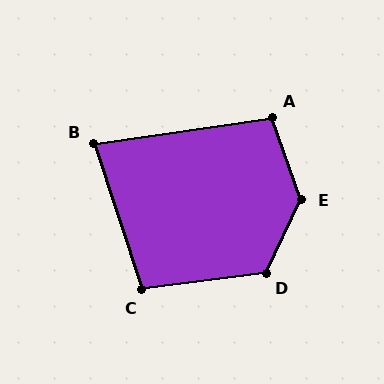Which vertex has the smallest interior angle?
B, at approximately 80 degrees.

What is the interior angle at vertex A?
Approximately 101 degrees (obtuse).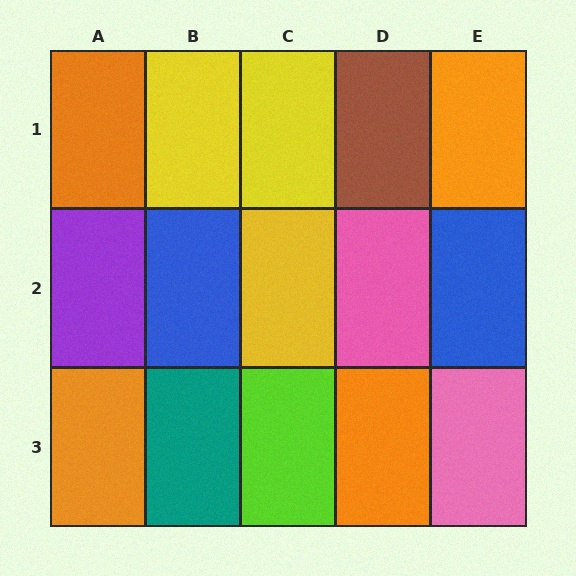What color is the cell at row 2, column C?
Yellow.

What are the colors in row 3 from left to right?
Orange, teal, lime, orange, pink.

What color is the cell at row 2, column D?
Pink.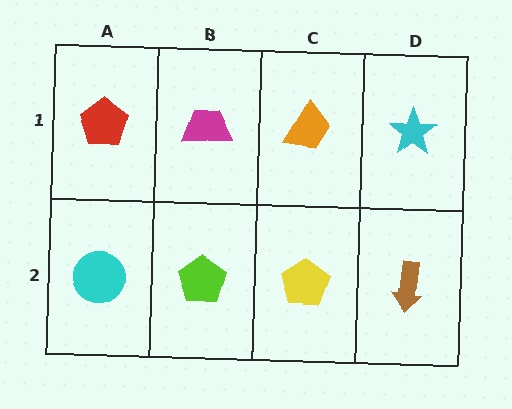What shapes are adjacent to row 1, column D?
A brown arrow (row 2, column D), an orange trapezoid (row 1, column C).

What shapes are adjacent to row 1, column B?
A lime pentagon (row 2, column B), a red pentagon (row 1, column A), an orange trapezoid (row 1, column C).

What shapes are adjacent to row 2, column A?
A red pentagon (row 1, column A), a lime pentagon (row 2, column B).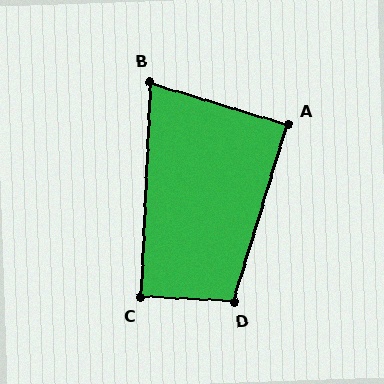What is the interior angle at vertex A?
Approximately 90 degrees (approximately right).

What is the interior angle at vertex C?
Approximately 90 degrees (approximately right).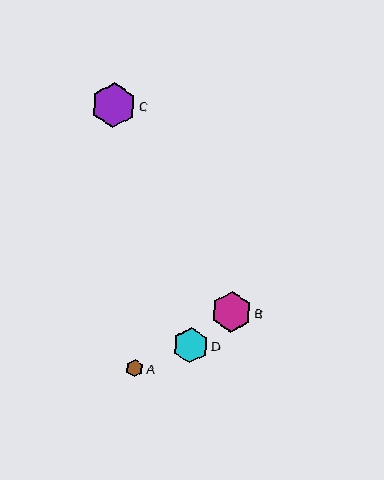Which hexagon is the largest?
Hexagon C is the largest with a size of approximately 45 pixels.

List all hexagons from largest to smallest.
From largest to smallest: C, B, D, A.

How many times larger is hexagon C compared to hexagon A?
Hexagon C is approximately 2.5 times the size of hexagon A.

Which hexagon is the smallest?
Hexagon A is the smallest with a size of approximately 18 pixels.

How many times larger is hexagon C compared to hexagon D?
Hexagon C is approximately 1.3 times the size of hexagon D.